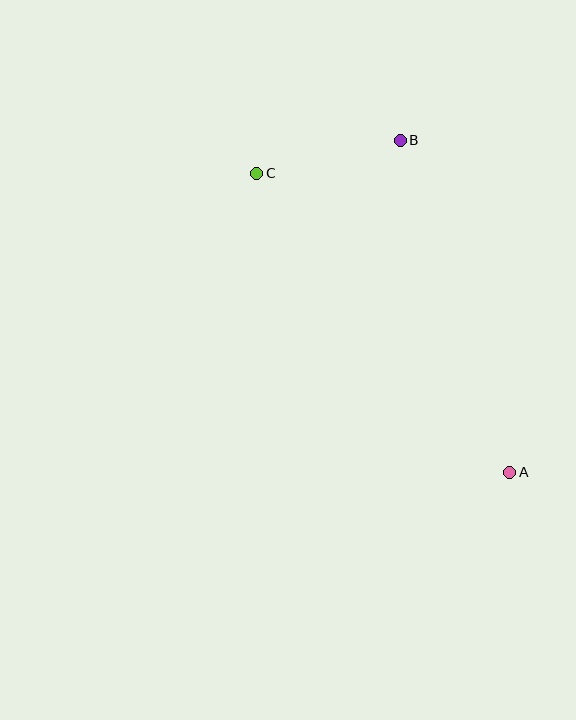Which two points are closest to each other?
Points B and C are closest to each other.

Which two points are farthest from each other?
Points A and C are farthest from each other.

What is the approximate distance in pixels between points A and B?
The distance between A and B is approximately 349 pixels.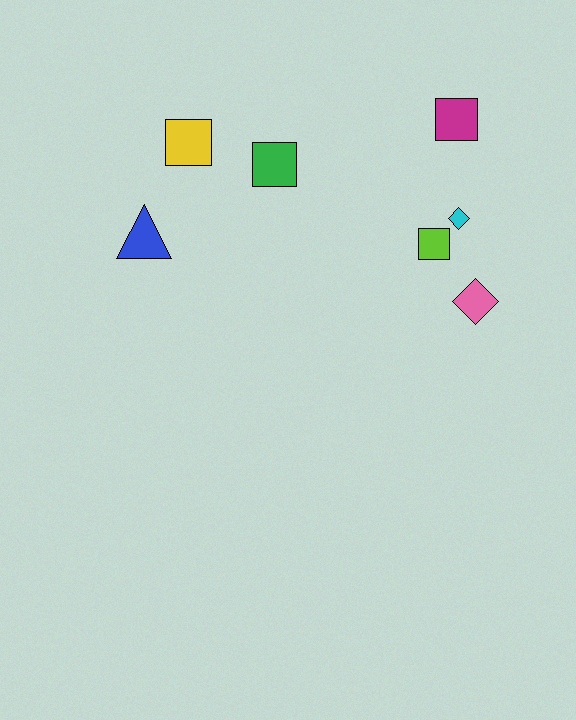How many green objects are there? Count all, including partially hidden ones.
There is 1 green object.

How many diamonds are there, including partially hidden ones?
There are 2 diamonds.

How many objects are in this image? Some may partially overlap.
There are 7 objects.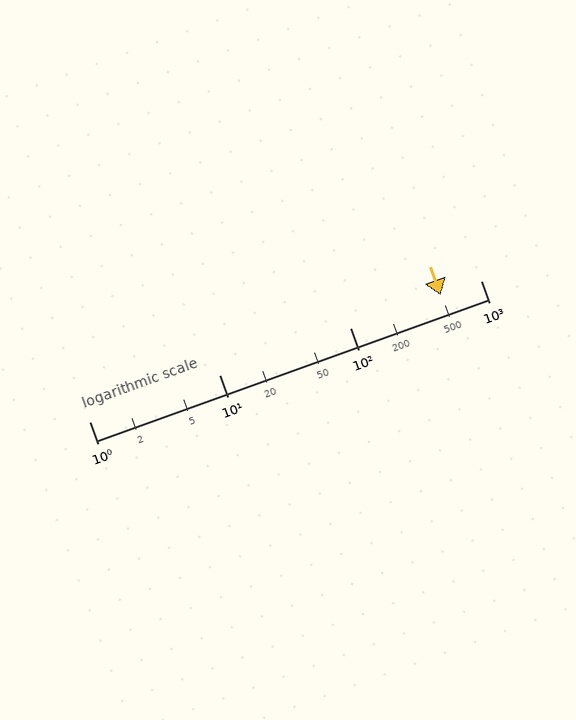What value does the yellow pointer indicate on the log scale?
The pointer indicates approximately 490.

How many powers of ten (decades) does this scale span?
The scale spans 3 decades, from 1 to 1000.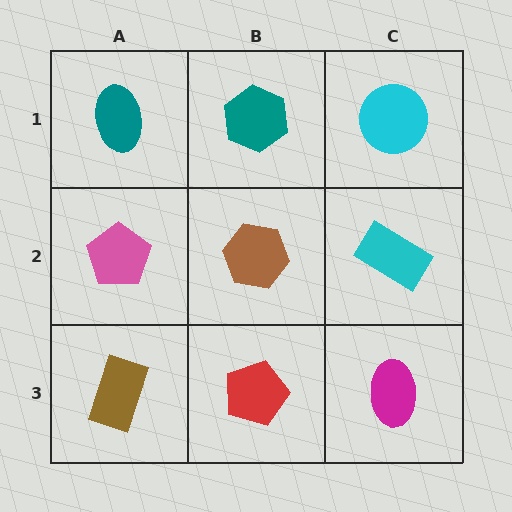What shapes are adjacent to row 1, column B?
A brown hexagon (row 2, column B), a teal ellipse (row 1, column A), a cyan circle (row 1, column C).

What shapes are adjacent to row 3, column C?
A cyan rectangle (row 2, column C), a red pentagon (row 3, column B).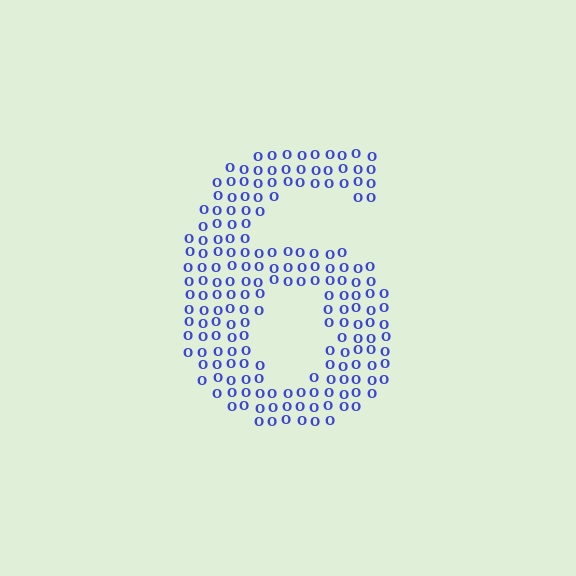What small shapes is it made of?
It is made of small letter O's.